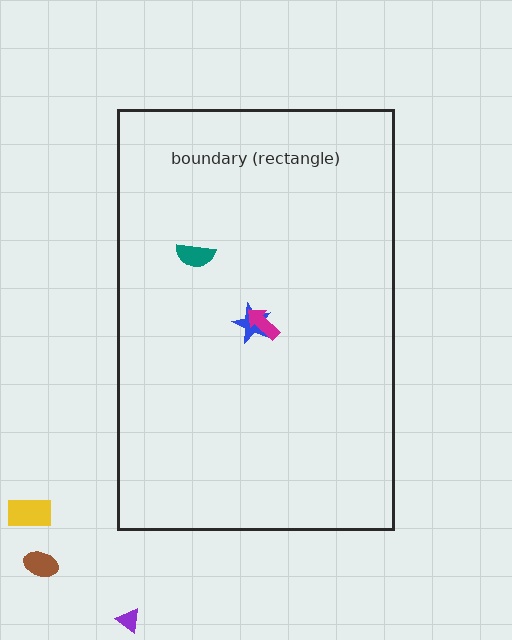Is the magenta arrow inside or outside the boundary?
Inside.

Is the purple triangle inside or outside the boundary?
Outside.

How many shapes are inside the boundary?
3 inside, 3 outside.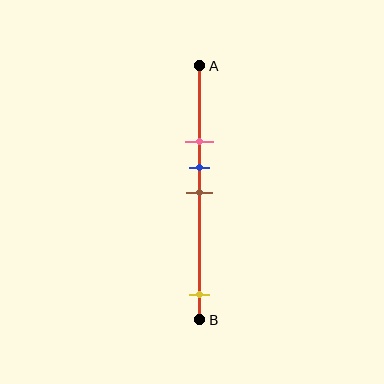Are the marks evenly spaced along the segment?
No, the marks are not evenly spaced.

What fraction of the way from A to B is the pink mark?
The pink mark is approximately 30% (0.3) of the way from A to B.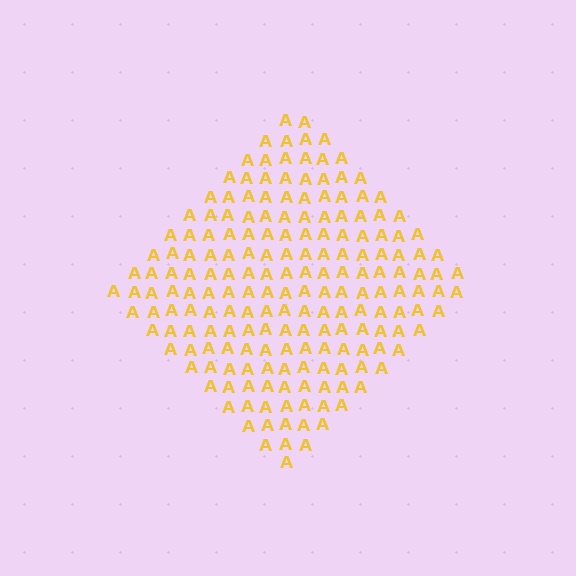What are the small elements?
The small elements are letter A's.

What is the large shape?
The large shape is a diamond.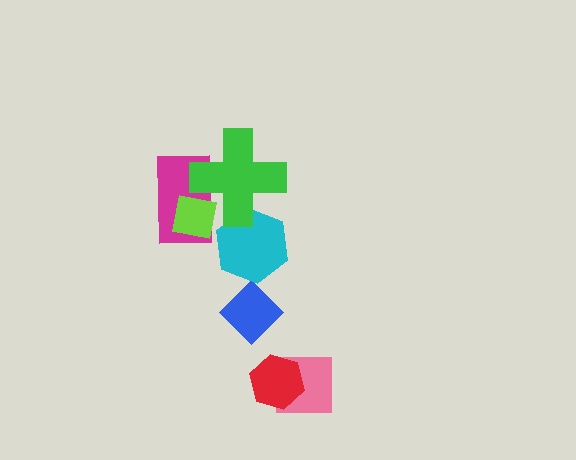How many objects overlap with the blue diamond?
0 objects overlap with the blue diamond.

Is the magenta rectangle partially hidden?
Yes, it is partially covered by another shape.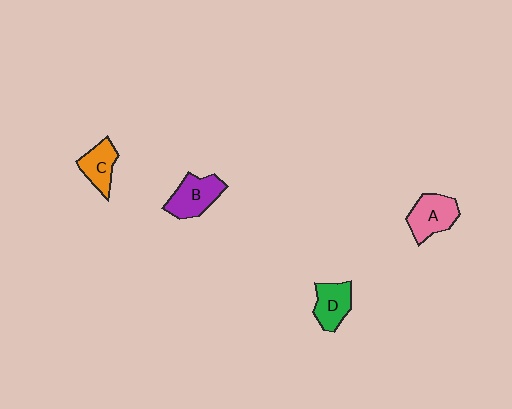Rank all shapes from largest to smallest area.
From largest to smallest: B (purple), A (pink), D (green), C (orange).